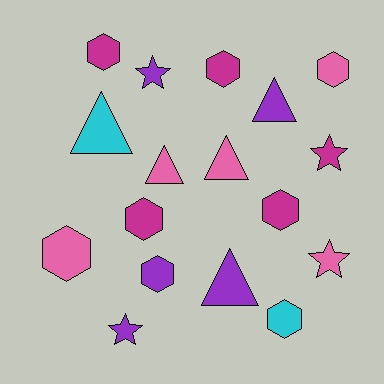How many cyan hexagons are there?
There is 1 cyan hexagon.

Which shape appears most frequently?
Hexagon, with 8 objects.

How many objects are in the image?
There are 17 objects.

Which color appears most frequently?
Magenta, with 5 objects.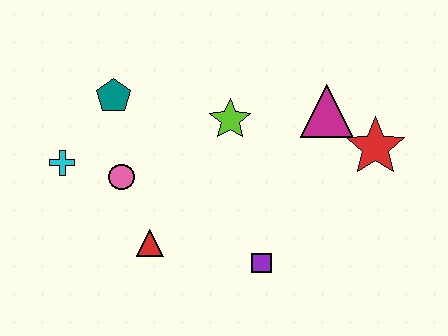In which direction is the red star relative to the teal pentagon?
The red star is to the right of the teal pentagon.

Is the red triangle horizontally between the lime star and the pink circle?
Yes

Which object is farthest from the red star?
The cyan cross is farthest from the red star.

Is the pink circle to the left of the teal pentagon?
No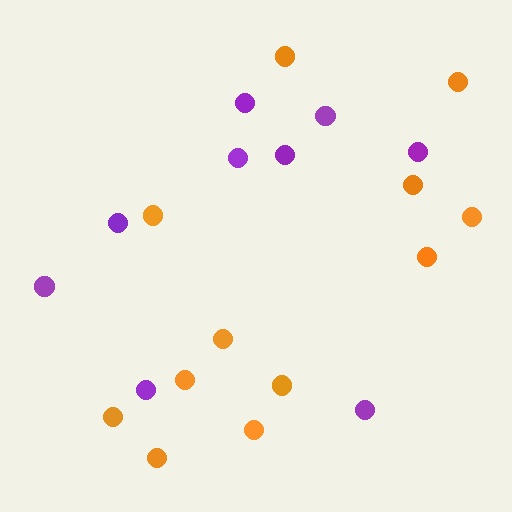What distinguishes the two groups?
There are 2 groups: one group of purple circles (9) and one group of orange circles (12).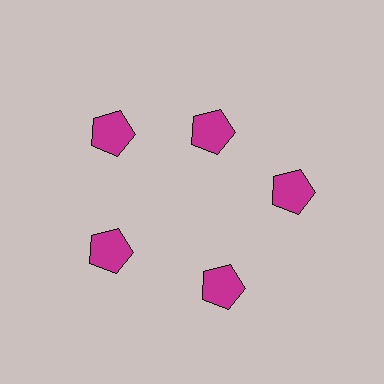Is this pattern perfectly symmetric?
No. The 5 magenta pentagons are arranged in a ring, but one element near the 1 o'clock position is pulled inward toward the center, breaking the 5-fold rotational symmetry.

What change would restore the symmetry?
The symmetry would be restored by moving it outward, back onto the ring so that all 5 pentagons sit at equal angles and equal distance from the center.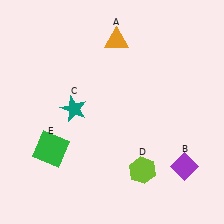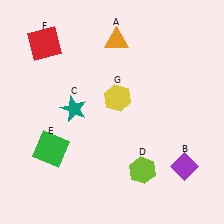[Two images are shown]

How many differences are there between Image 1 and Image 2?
There are 2 differences between the two images.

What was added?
A red square (F), a yellow hexagon (G) were added in Image 2.